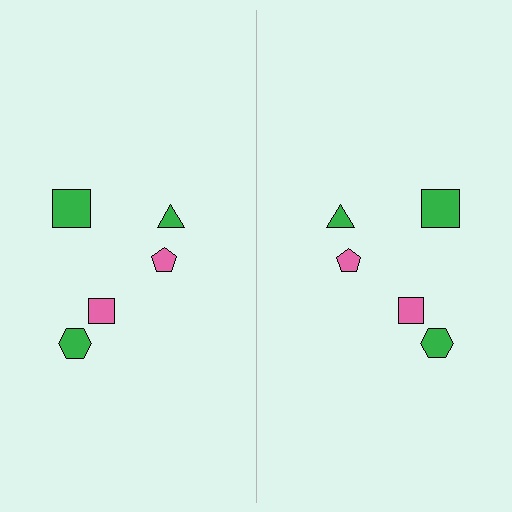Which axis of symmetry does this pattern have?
The pattern has a vertical axis of symmetry running through the center of the image.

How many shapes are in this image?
There are 10 shapes in this image.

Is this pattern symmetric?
Yes, this pattern has bilateral (reflection) symmetry.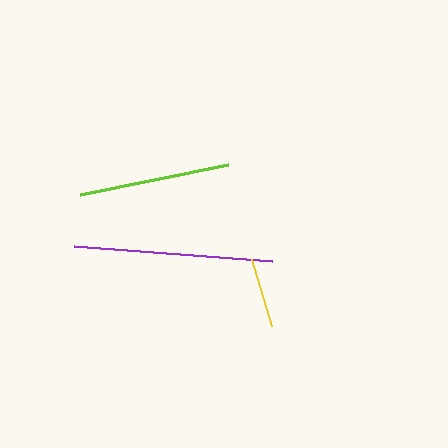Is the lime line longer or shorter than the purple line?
The purple line is longer than the lime line.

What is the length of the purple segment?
The purple segment is approximately 199 pixels long.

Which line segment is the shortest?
The yellow line is the shortest at approximately 70 pixels.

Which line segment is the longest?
The purple line is the longest at approximately 199 pixels.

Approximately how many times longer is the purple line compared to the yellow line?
The purple line is approximately 2.8 times the length of the yellow line.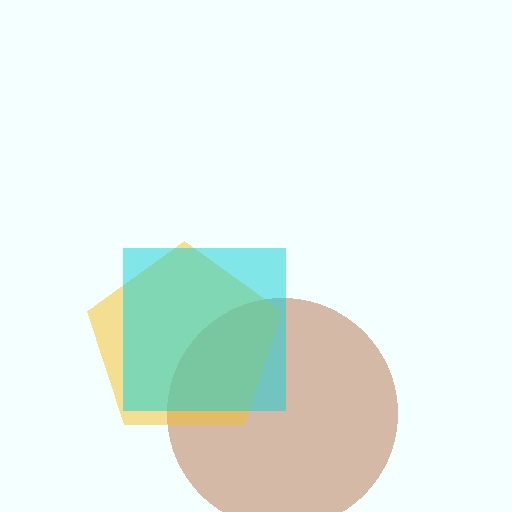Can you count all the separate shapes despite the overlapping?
Yes, there are 3 separate shapes.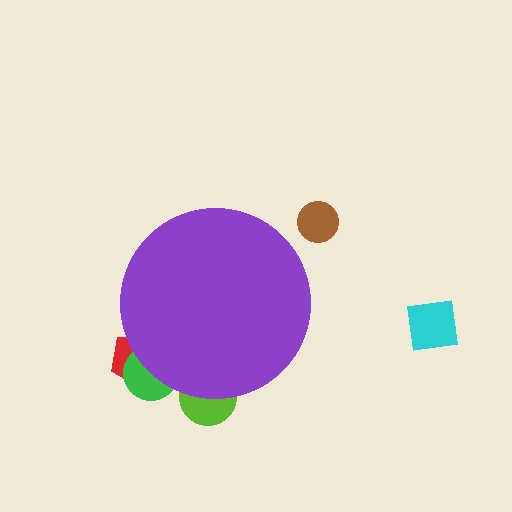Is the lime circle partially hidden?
Yes, the lime circle is partially hidden behind the purple circle.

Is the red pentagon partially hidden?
Yes, the red pentagon is partially hidden behind the purple circle.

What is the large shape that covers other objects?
A purple circle.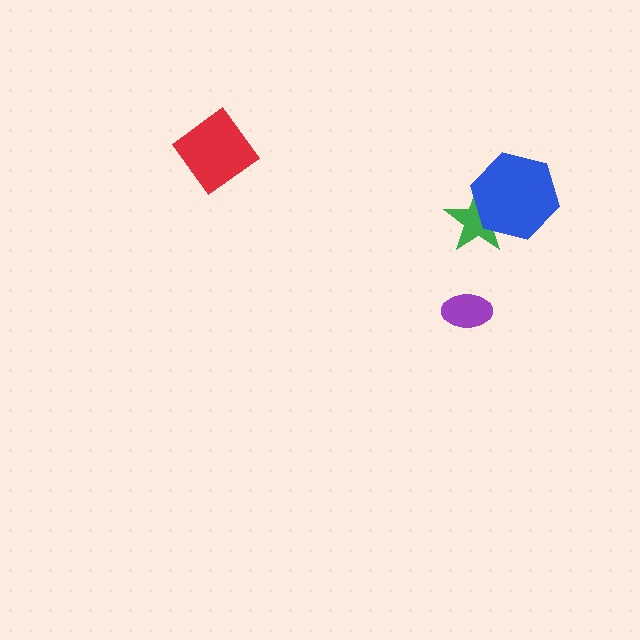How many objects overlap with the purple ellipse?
0 objects overlap with the purple ellipse.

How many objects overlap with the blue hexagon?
1 object overlaps with the blue hexagon.